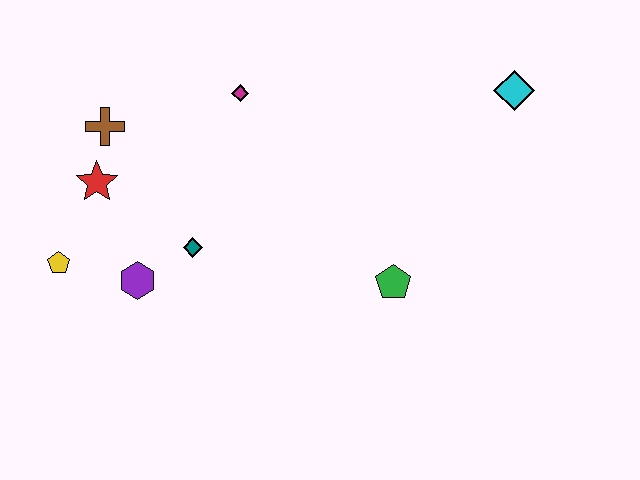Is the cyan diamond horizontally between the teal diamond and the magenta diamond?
No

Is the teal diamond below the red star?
Yes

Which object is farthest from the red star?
The cyan diamond is farthest from the red star.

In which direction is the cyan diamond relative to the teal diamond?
The cyan diamond is to the right of the teal diamond.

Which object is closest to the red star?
The brown cross is closest to the red star.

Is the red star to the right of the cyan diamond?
No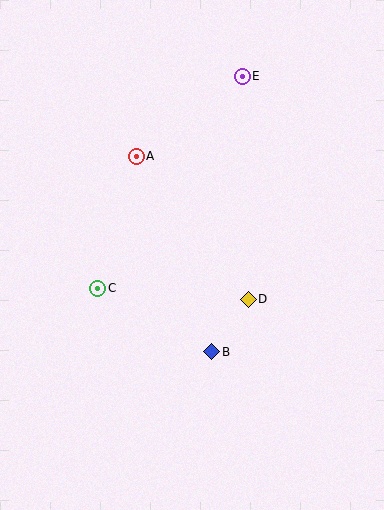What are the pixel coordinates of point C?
Point C is at (98, 288).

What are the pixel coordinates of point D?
Point D is at (248, 299).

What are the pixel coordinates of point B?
Point B is at (212, 352).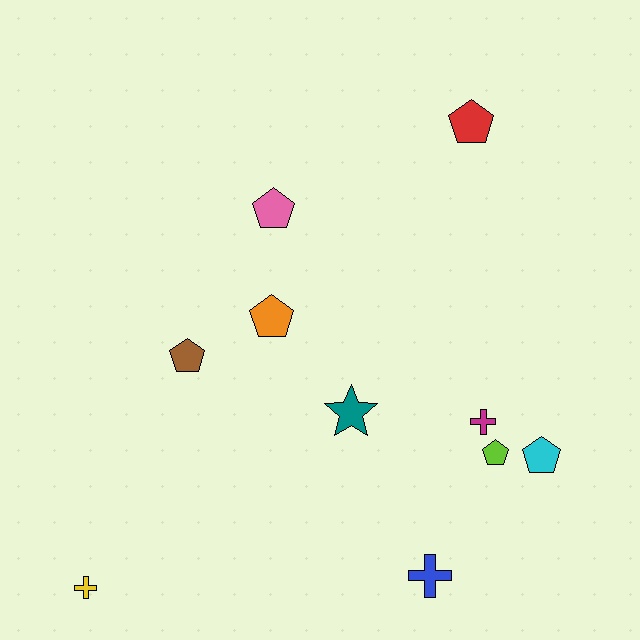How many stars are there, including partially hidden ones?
There is 1 star.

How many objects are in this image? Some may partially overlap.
There are 10 objects.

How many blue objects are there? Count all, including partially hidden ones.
There is 1 blue object.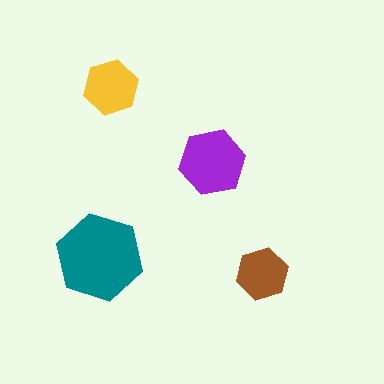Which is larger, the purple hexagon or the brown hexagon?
The purple one.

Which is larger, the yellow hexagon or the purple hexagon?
The purple one.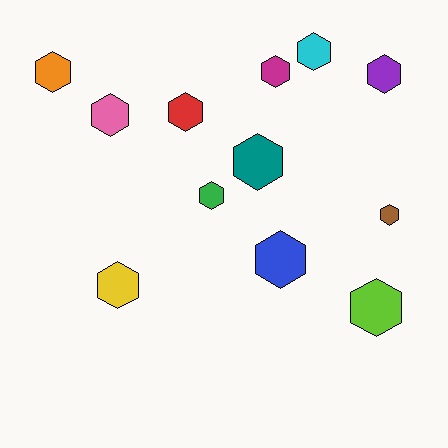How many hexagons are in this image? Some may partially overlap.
There are 12 hexagons.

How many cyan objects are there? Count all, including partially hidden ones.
There is 1 cyan object.